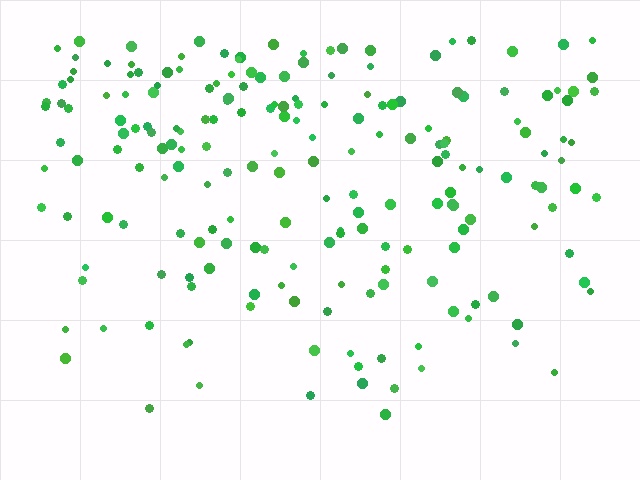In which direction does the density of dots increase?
From bottom to top, with the top side densest.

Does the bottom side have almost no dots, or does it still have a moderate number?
Still a moderate number, just noticeably fewer than the top.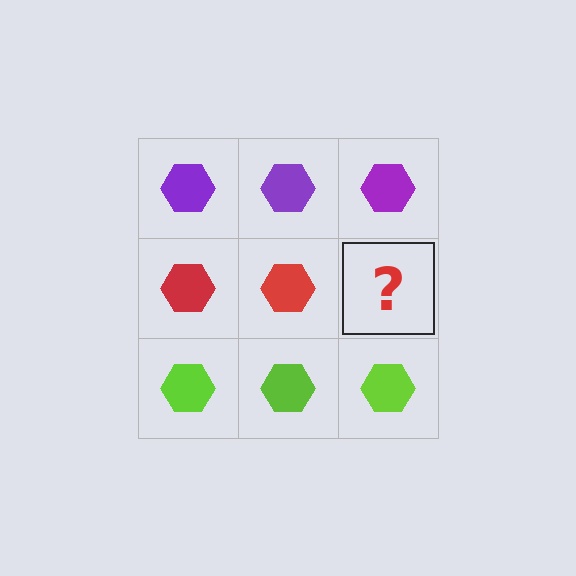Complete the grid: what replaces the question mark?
The question mark should be replaced with a red hexagon.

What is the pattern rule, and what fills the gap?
The rule is that each row has a consistent color. The gap should be filled with a red hexagon.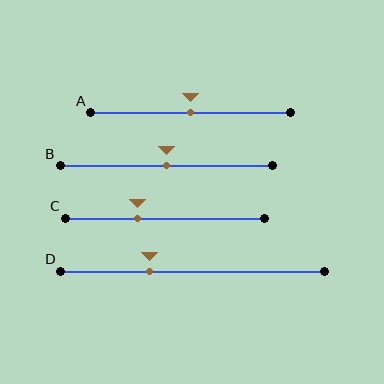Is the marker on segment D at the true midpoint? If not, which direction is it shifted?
No, the marker on segment D is shifted to the left by about 16% of the segment length.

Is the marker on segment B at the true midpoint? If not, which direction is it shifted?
Yes, the marker on segment B is at the true midpoint.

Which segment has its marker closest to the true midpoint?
Segment A has its marker closest to the true midpoint.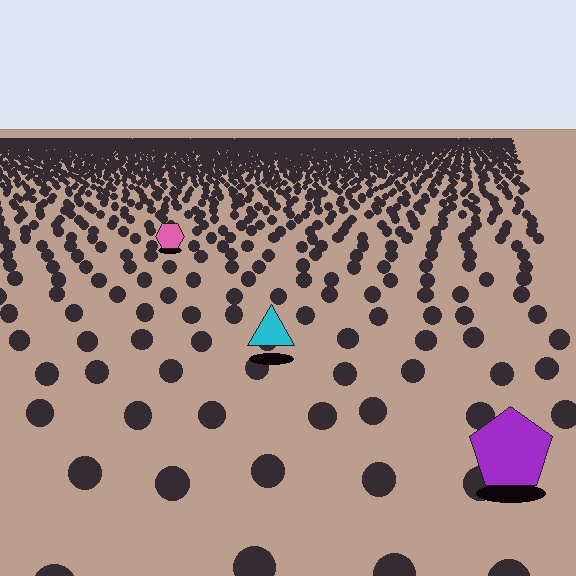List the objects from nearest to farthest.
From nearest to farthest: the purple pentagon, the cyan triangle, the pink hexagon.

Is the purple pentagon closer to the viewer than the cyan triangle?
Yes. The purple pentagon is closer — you can tell from the texture gradient: the ground texture is coarser near it.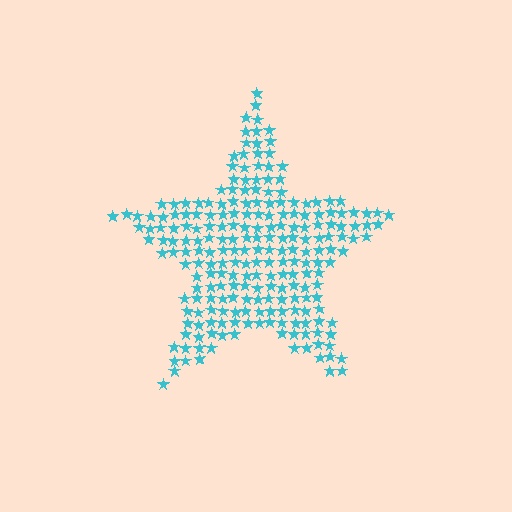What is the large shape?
The large shape is a star.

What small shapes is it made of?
It is made of small stars.